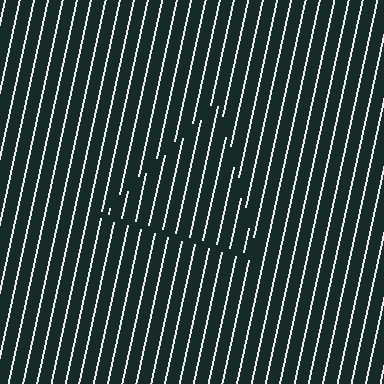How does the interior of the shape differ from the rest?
The interior of the shape contains the same grating, shifted by half a period — the contour is defined by the phase discontinuity where line-ends from the inner and outer gratings abut.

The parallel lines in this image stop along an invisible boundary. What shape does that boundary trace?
An illusory triangle. The interior of the shape contains the same grating, shifted by half a period — the contour is defined by the phase discontinuity where line-ends from the inner and outer gratings abut.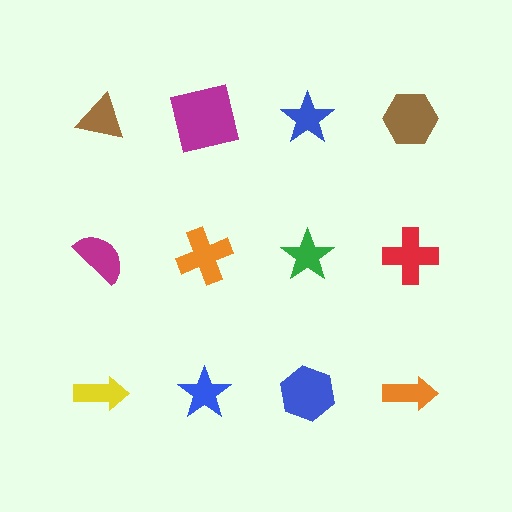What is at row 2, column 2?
An orange cross.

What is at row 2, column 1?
A magenta semicircle.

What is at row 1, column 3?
A blue star.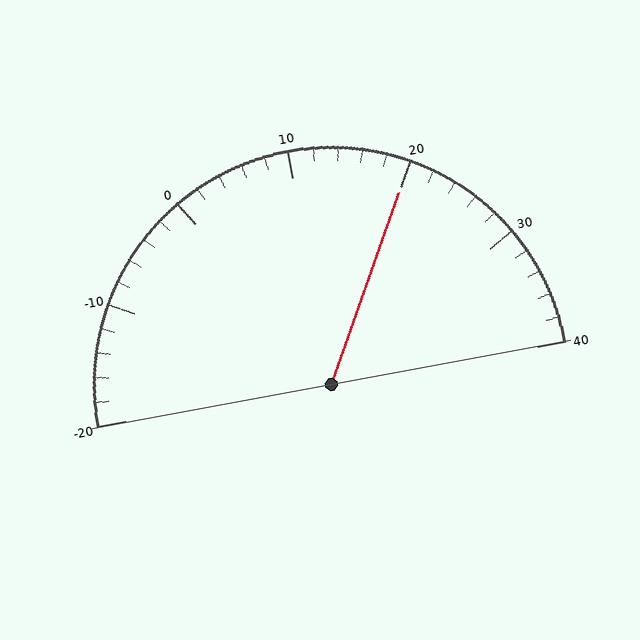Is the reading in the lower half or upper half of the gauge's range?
The reading is in the upper half of the range (-20 to 40).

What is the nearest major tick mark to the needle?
The nearest major tick mark is 20.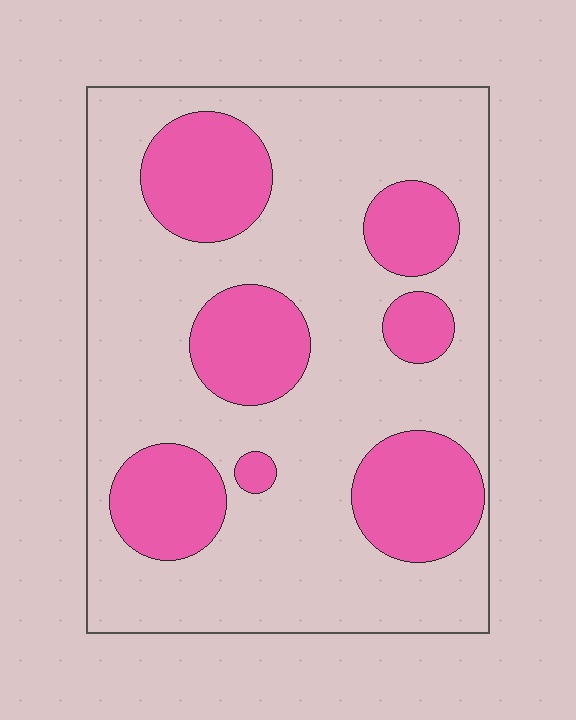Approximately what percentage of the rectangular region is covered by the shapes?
Approximately 30%.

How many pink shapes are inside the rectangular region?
7.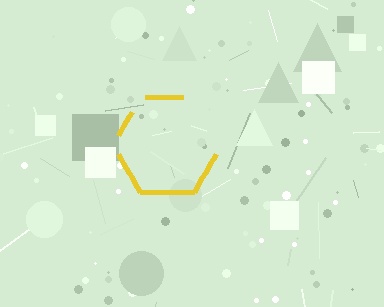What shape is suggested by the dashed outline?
The dashed outline suggests a hexagon.